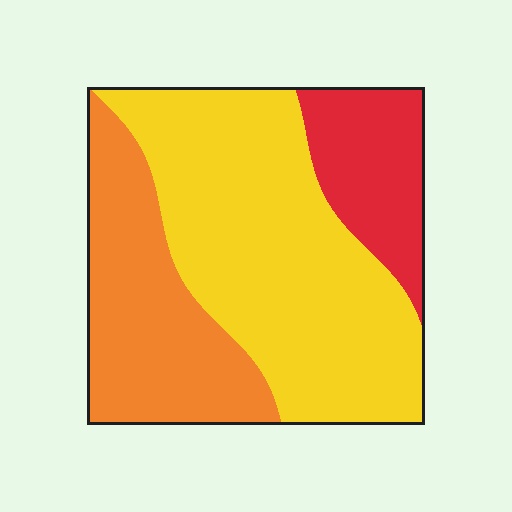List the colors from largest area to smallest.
From largest to smallest: yellow, orange, red.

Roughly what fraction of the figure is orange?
Orange takes up about one third (1/3) of the figure.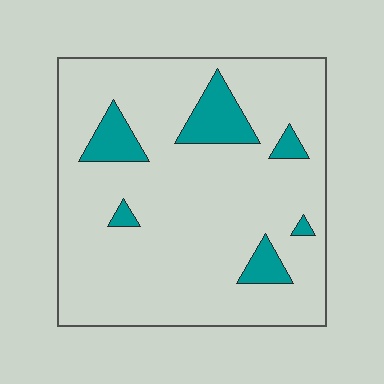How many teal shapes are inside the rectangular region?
6.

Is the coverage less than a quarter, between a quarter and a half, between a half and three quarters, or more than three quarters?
Less than a quarter.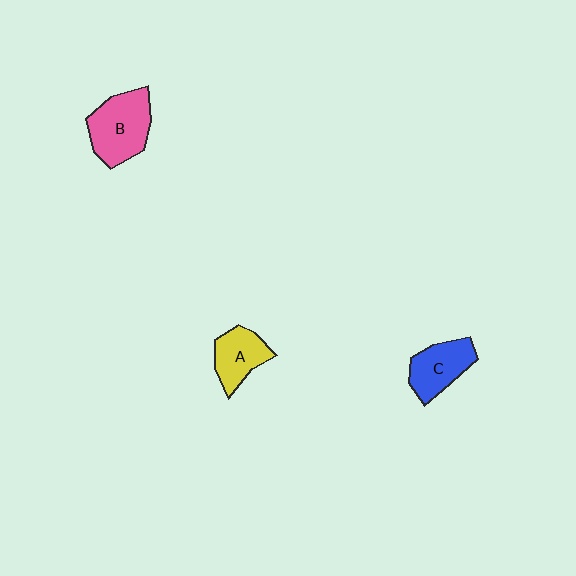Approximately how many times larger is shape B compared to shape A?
Approximately 1.5 times.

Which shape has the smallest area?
Shape A (yellow).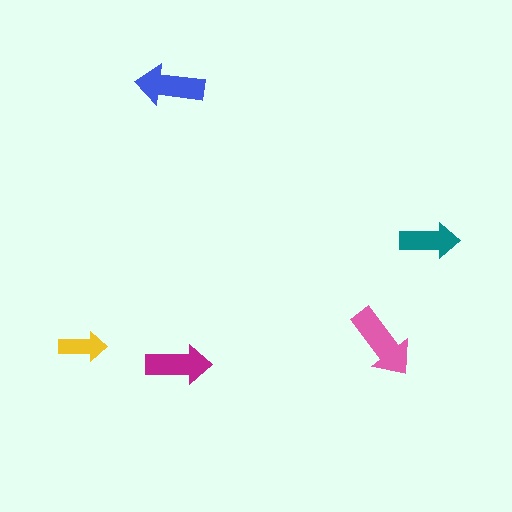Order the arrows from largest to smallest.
the pink one, the blue one, the magenta one, the teal one, the yellow one.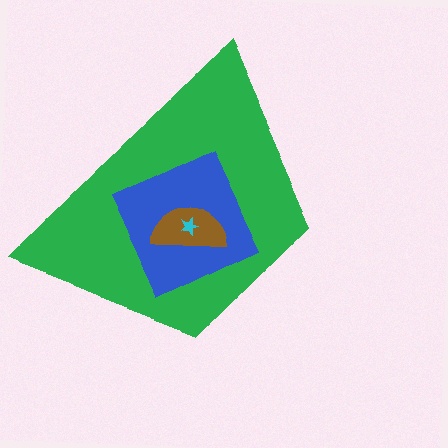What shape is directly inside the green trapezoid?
The blue square.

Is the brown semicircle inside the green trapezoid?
Yes.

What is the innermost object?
The cyan star.